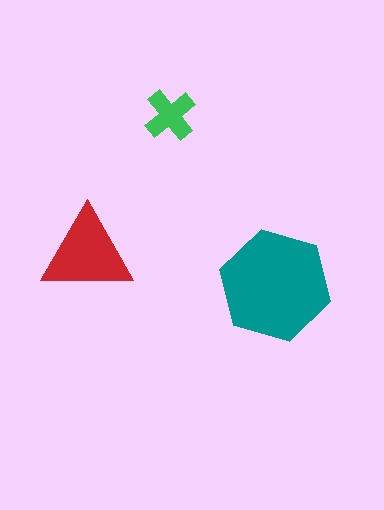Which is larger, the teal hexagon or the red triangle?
The teal hexagon.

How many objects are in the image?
There are 3 objects in the image.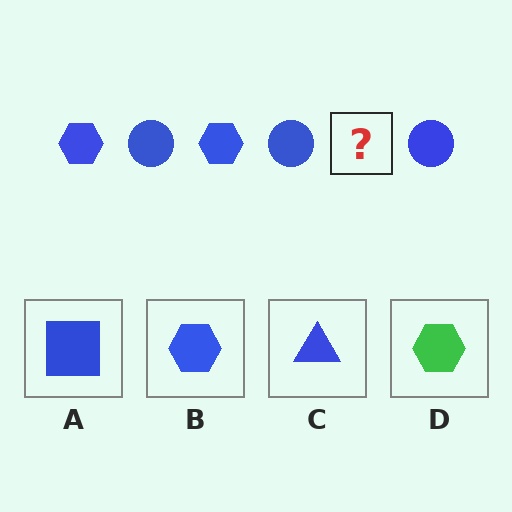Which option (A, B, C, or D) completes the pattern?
B.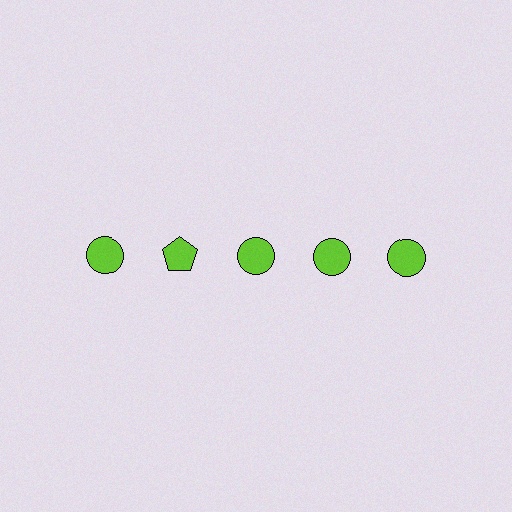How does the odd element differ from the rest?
It has a different shape: pentagon instead of circle.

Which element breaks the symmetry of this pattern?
The lime pentagon in the top row, second from left column breaks the symmetry. All other shapes are lime circles.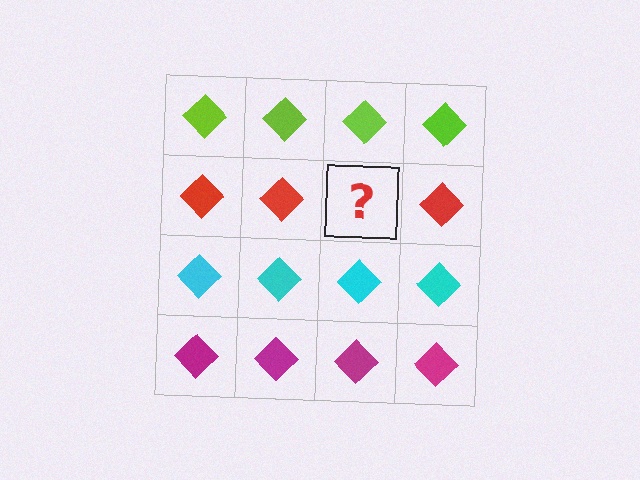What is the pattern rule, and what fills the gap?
The rule is that each row has a consistent color. The gap should be filled with a red diamond.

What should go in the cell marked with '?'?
The missing cell should contain a red diamond.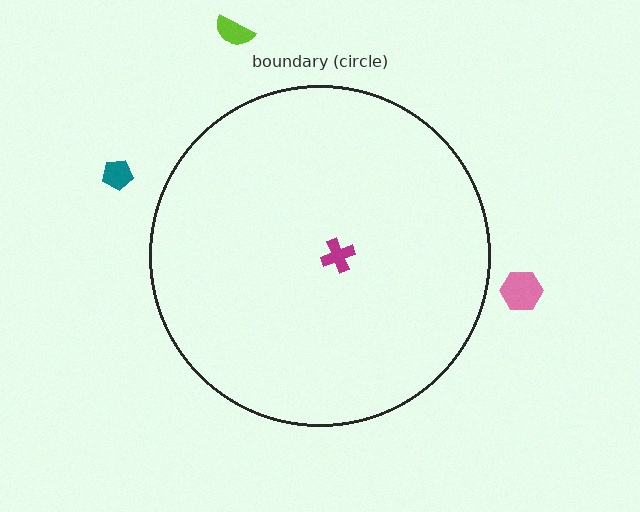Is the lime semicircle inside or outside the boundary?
Outside.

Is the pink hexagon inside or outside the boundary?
Outside.